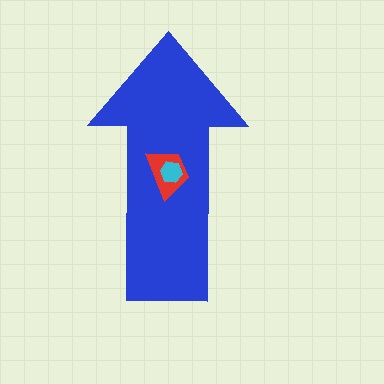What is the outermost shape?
The blue arrow.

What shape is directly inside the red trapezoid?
The cyan hexagon.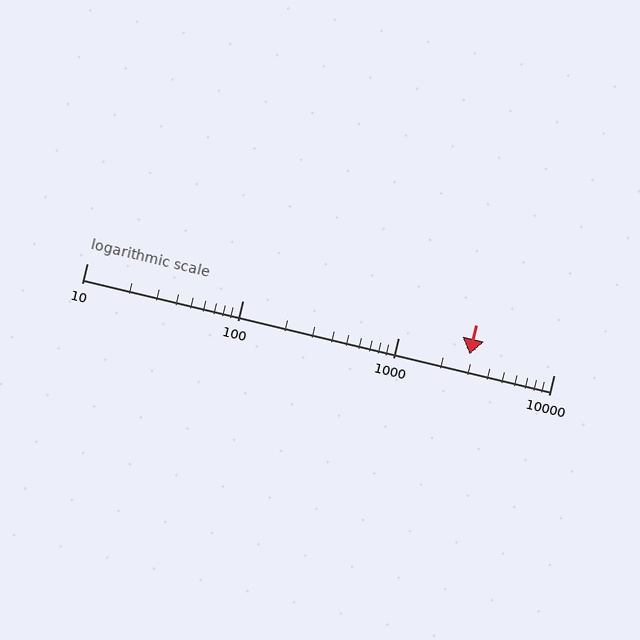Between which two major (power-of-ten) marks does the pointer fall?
The pointer is between 1000 and 10000.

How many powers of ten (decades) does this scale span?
The scale spans 3 decades, from 10 to 10000.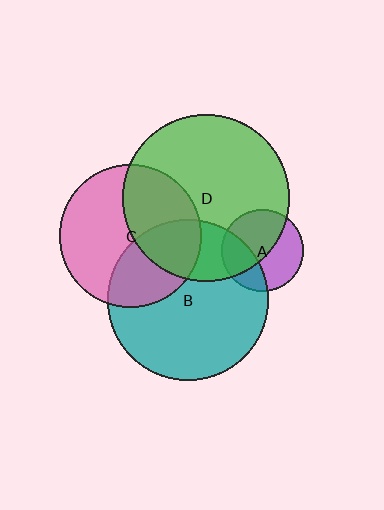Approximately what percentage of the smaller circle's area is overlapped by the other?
Approximately 30%.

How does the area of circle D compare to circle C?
Approximately 1.4 times.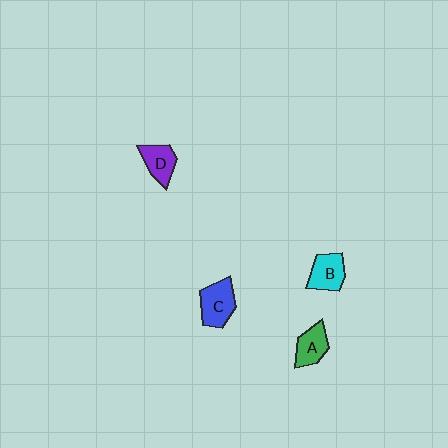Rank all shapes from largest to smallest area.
From largest to smallest: C (blue), B (cyan), A (green), D (purple).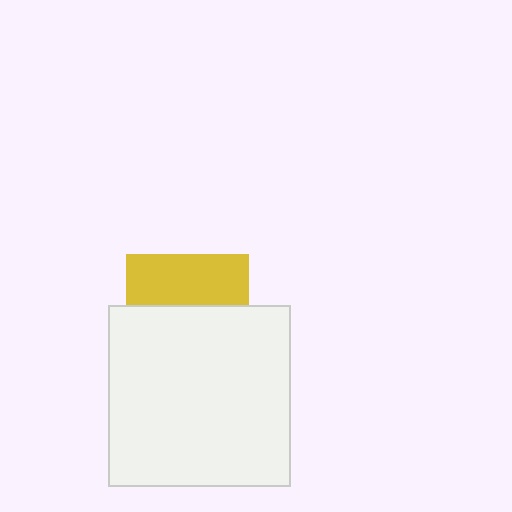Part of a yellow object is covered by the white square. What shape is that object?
It is a square.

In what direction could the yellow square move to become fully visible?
The yellow square could move up. That would shift it out from behind the white square entirely.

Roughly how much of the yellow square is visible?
A small part of it is visible (roughly 42%).